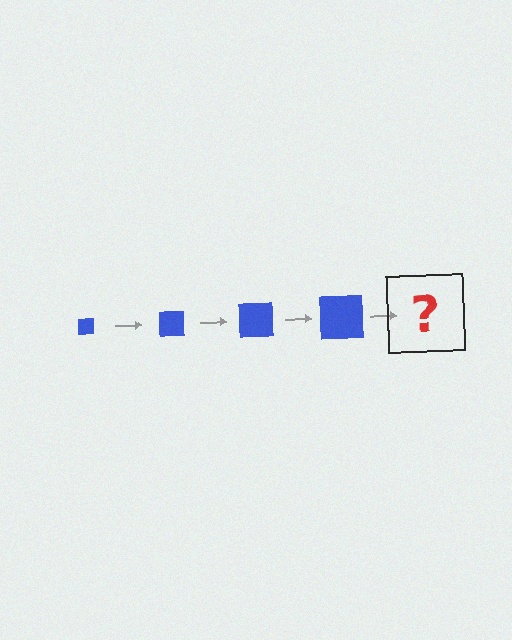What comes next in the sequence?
The next element should be a blue square, larger than the previous one.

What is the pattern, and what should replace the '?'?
The pattern is that the square gets progressively larger each step. The '?' should be a blue square, larger than the previous one.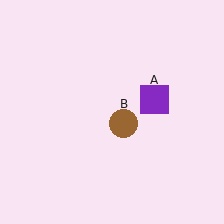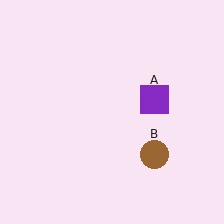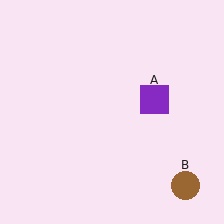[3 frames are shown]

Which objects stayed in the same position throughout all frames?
Purple square (object A) remained stationary.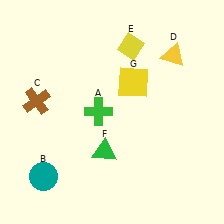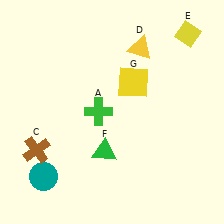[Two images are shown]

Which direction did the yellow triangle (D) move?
The yellow triangle (D) moved left.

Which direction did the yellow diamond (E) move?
The yellow diamond (E) moved right.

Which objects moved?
The objects that moved are: the brown cross (C), the yellow triangle (D), the yellow diamond (E).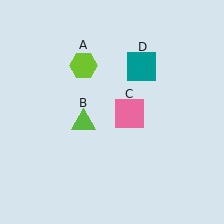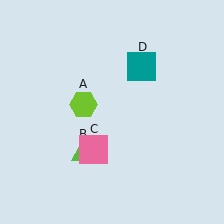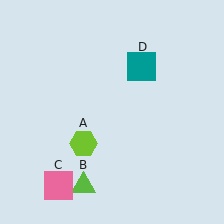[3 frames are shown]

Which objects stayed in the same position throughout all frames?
Teal square (object D) remained stationary.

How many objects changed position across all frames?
3 objects changed position: lime hexagon (object A), lime triangle (object B), pink square (object C).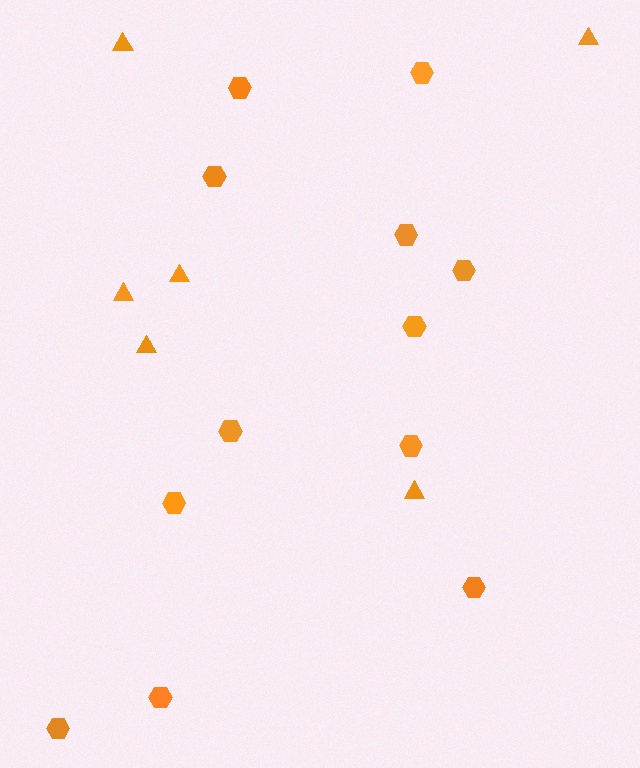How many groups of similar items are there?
There are 2 groups: one group of triangles (6) and one group of hexagons (12).